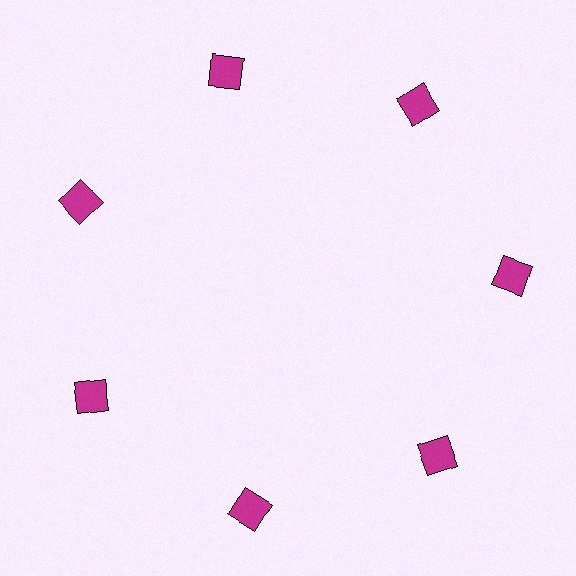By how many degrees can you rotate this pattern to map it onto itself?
The pattern maps onto itself every 51 degrees of rotation.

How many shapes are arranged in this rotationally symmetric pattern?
There are 7 shapes, arranged in 7 groups of 1.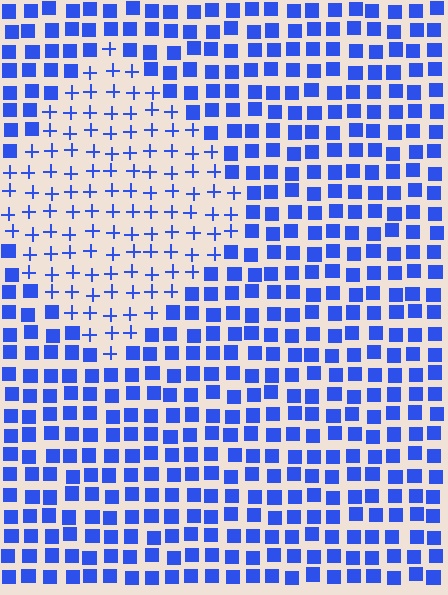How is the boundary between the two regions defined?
The boundary is defined by a change in element shape: plus signs inside vs. squares outside. All elements share the same color and spacing.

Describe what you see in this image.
The image is filled with small blue elements arranged in a uniform grid. A diamond-shaped region contains plus signs, while the surrounding area contains squares. The boundary is defined purely by the change in element shape.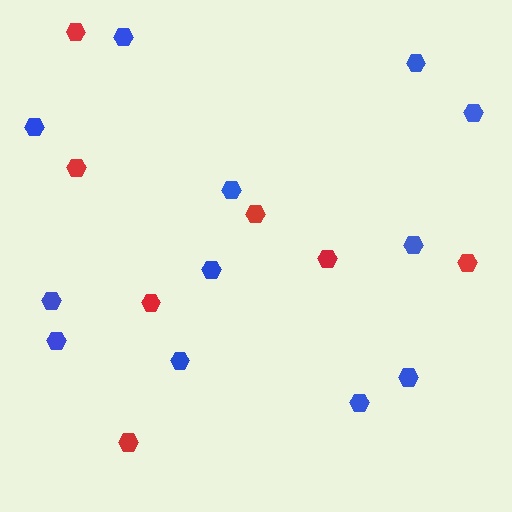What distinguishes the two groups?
There are 2 groups: one group of blue hexagons (12) and one group of red hexagons (7).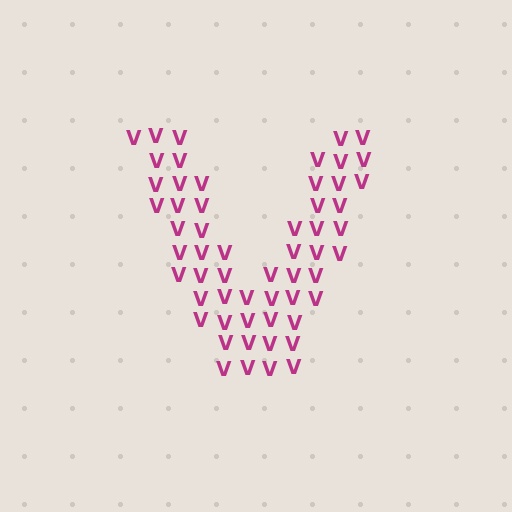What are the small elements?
The small elements are letter V's.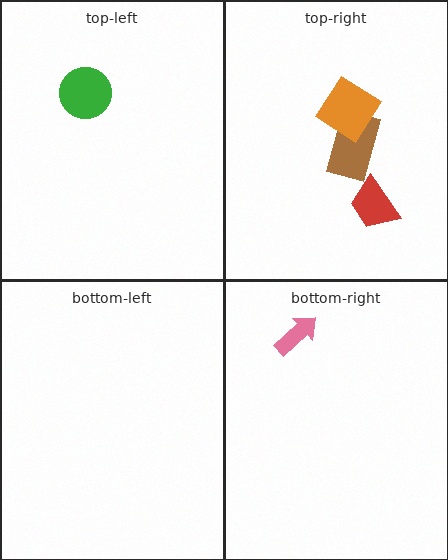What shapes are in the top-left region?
The green circle.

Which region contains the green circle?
The top-left region.